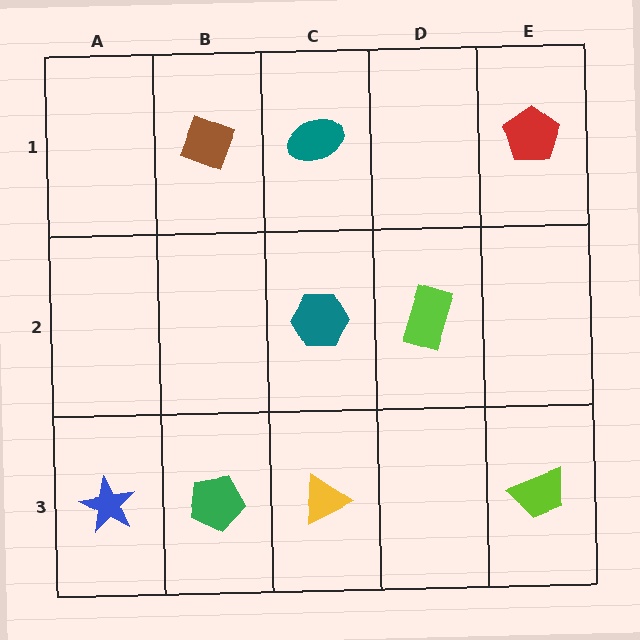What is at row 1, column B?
A brown diamond.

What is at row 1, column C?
A teal ellipse.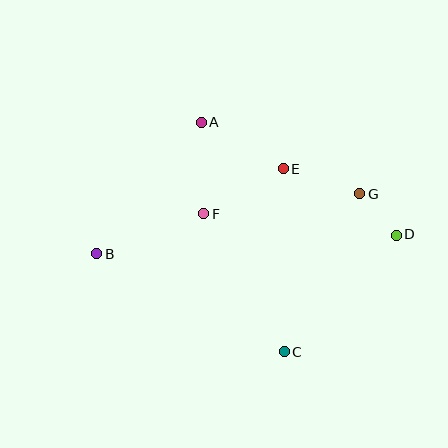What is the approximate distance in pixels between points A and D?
The distance between A and D is approximately 226 pixels.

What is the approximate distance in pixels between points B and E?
The distance between B and E is approximately 205 pixels.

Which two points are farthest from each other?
Points B and D are farthest from each other.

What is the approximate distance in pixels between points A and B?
The distance between A and B is approximately 167 pixels.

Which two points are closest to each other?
Points D and G are closest to each other.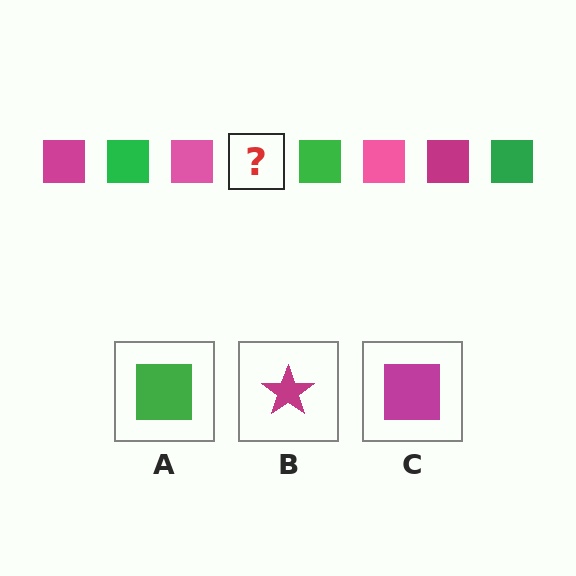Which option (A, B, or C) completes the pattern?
C.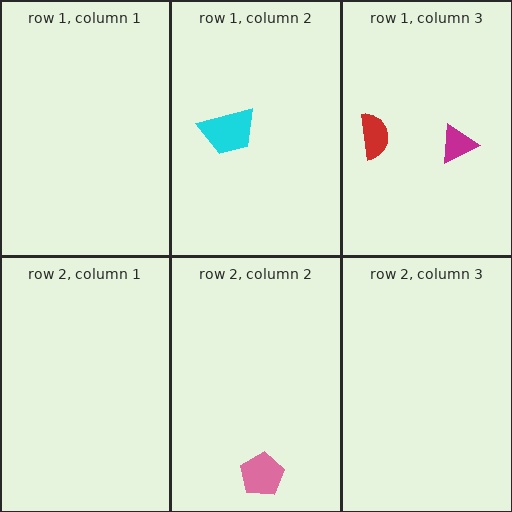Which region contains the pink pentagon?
The row 2, column 2 region.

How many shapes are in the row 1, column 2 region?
1.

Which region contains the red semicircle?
The row 1, column 3 region.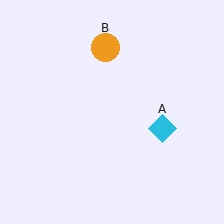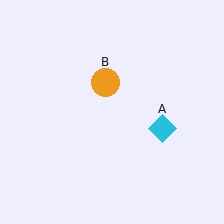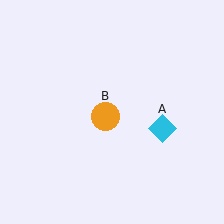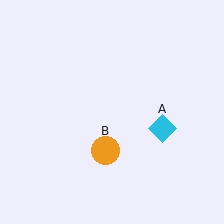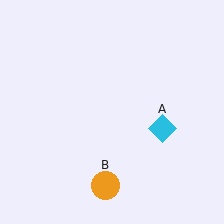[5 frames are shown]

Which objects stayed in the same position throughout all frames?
Cyan diamond (object A) remained stationary.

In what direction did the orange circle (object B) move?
The orange circle (object B) moved down.